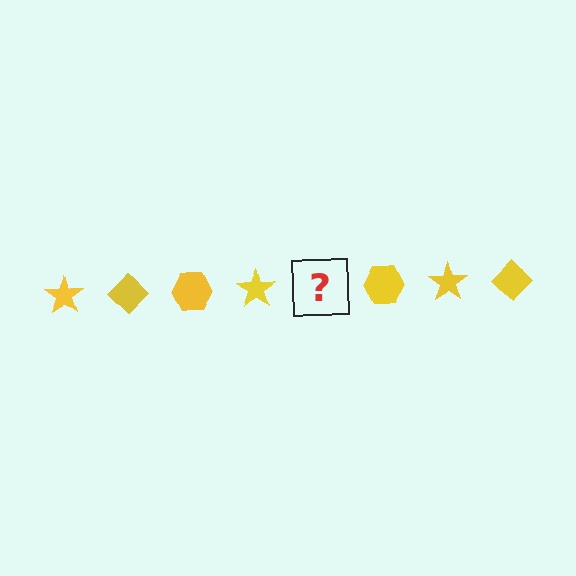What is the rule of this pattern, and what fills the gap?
The rule is that the pattern cycles through star, diamond, hexagon shapes in yellow. The gap should be filled with a yellow diamond.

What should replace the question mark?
The question mark should be replaced with a yellow diamond.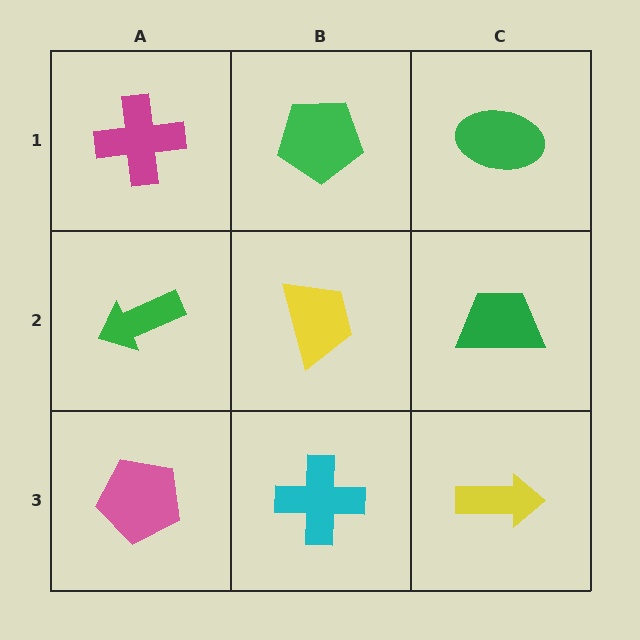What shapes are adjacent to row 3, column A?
A green arrow (row 2, column A), a cyan cross (row 3, column B).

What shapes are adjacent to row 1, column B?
A yellow trapezoid (row 2, column B), a magenta cross (row 1, column A), a green ellipse (row 1, column C).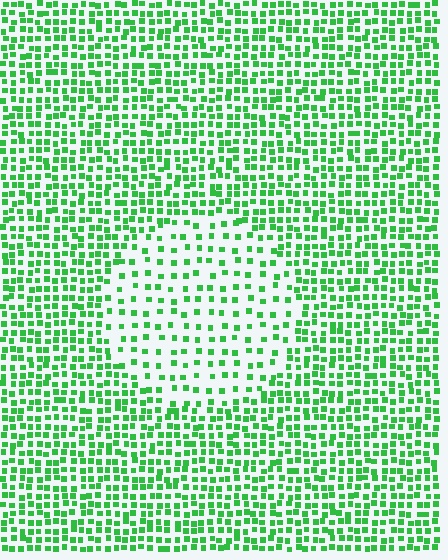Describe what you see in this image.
The image contains small green elements arranged at two different densities. A circle-shaped region is visible where the elements are less densely packed than the surrounding area.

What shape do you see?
I see a circle.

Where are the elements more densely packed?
The elements are more densely packed outside the circle boundary.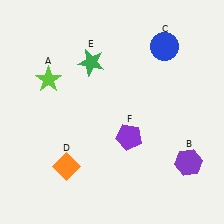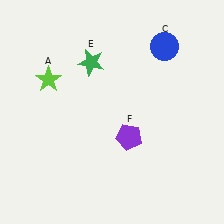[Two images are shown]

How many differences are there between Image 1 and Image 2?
There are 2 differences between the two images.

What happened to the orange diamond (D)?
The orange diamond (D) was removed in Image 2. It was in the bottom-left area of Image 1.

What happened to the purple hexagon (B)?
The purple hexagon (B) was removed in Image 2. It was in the bottom-right area of Image 1.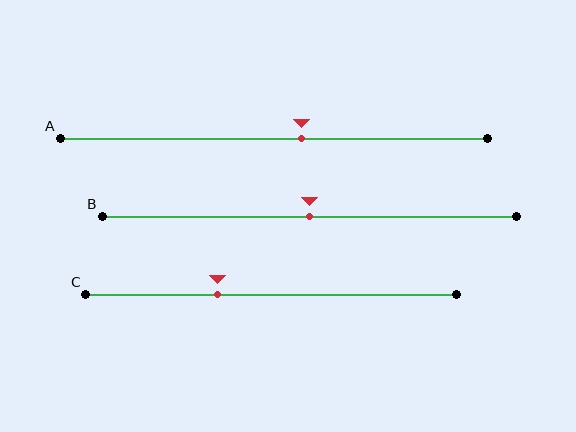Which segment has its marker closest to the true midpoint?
Segment B has its marker closest to the true midpoint.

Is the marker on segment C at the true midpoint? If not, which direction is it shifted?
No, the marker on segment C is shifted to the left by about 14% of the segment length.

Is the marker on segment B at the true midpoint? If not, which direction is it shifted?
Yes, the marker on segment B is at the true midpoint.